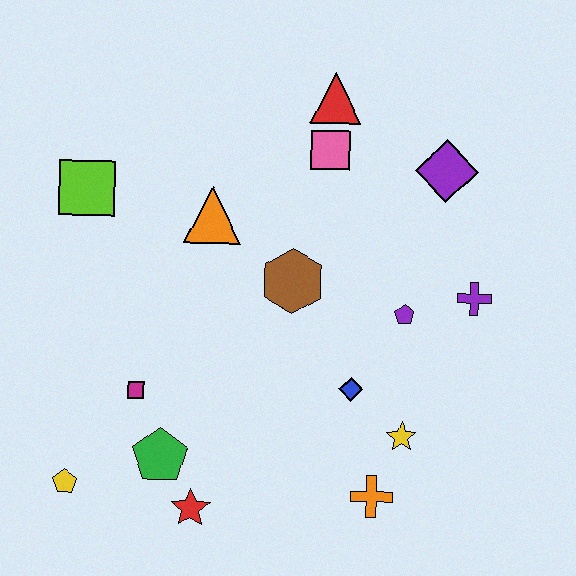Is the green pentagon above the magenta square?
No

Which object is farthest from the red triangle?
The yellow pentagon is farthest from the red triangle.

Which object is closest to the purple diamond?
The pink square is closest to the purple diamond.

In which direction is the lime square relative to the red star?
The lime square is above the red star.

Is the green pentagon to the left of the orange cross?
Yes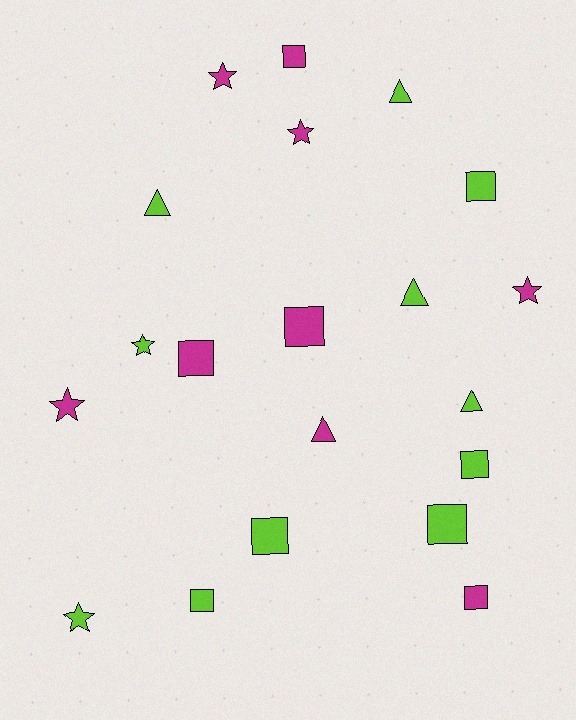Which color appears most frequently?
Lime, with 11 objects.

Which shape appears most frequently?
Square, with 9 objects.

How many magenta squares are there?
There are 4 magenta squares.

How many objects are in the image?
There are 20 objects.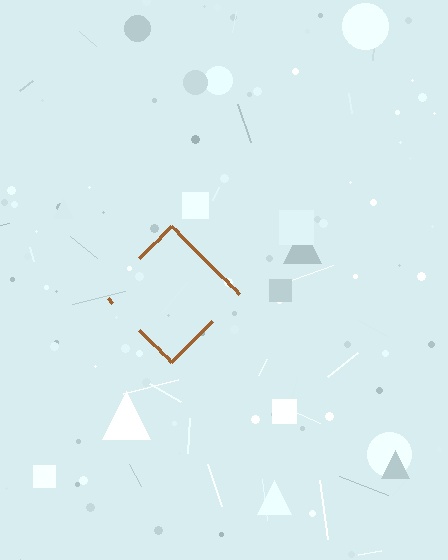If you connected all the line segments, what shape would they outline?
They would outline a diamond.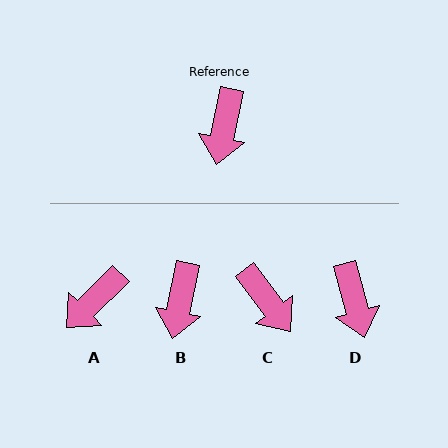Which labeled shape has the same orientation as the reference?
B.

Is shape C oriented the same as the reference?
No, it is off by about 48 degrees.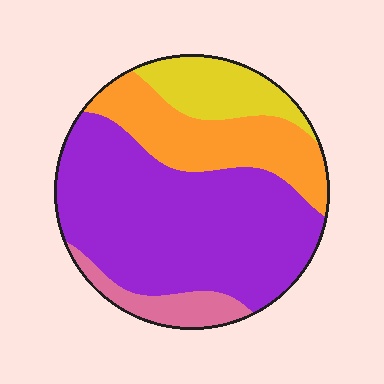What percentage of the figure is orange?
Orange covers 22% of the figure.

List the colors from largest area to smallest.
From largest to smallest: purple, orange, yellow, pink.